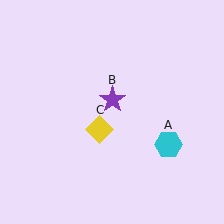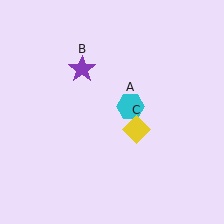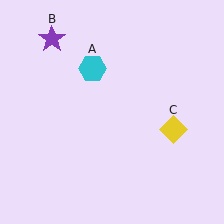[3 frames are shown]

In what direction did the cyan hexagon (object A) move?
The cyan hexagon (object A) moved up and to the left.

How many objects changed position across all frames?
3 objects changed position: cyan hexagon (object A), purple star (object B), yellow diamond (object C).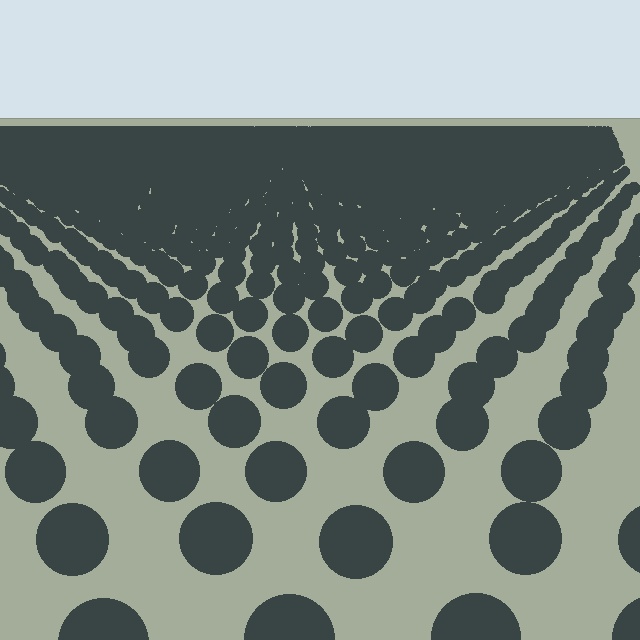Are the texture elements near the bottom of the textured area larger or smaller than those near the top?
Larger. Near the bottom, elements are closer to the viewer and appear at a bigger on-screen size.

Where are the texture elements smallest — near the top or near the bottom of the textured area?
Near the top.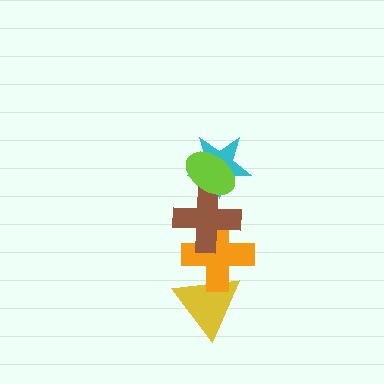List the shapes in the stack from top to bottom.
From top to bottom: the lime ellipse, the cyan star, the brown cross, the orange cross, the yellow triangle.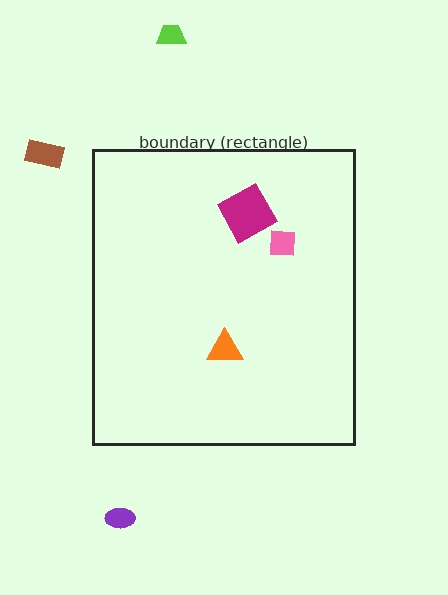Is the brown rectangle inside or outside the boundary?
Outside.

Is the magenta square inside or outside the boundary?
Inside.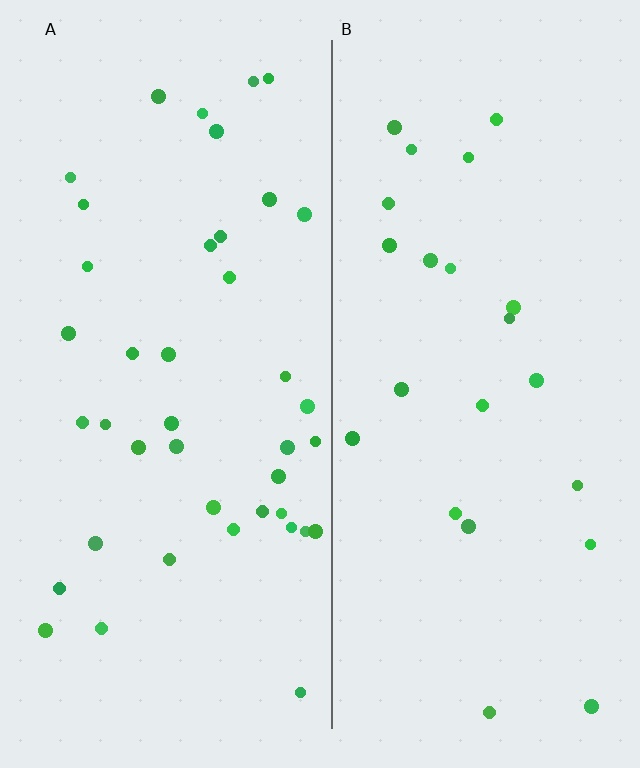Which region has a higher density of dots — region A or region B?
A (the left).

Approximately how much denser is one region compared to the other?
Approximately 1.8× — region A over region B.